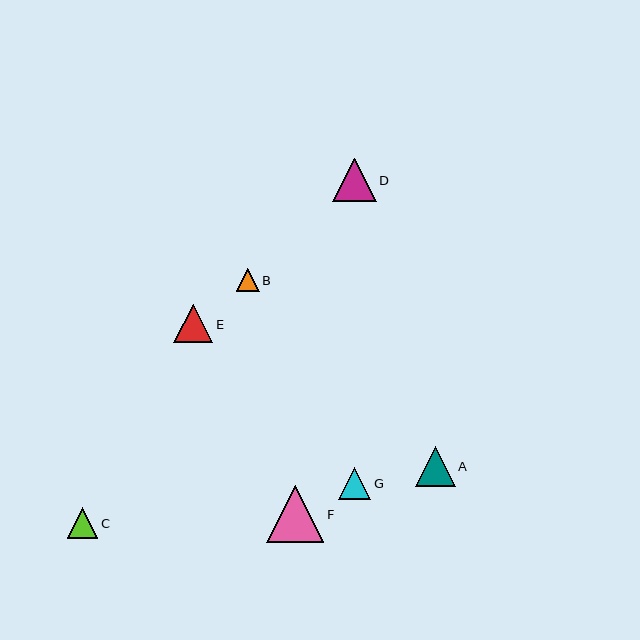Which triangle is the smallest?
Triangle B is the smallest with a size of approximately 23 pixels.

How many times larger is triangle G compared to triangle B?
Triangle G is approximately 1.4 times the size of triangle B.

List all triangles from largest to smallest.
From largest to smallest: F, D, A, E, G, C, B.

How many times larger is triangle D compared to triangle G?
Triangle D is approximately 1.4 times the size of triangle G.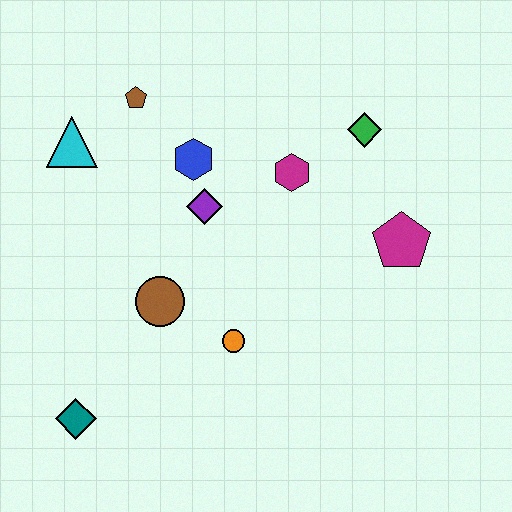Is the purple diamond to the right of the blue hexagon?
Yes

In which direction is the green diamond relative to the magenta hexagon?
The green diamond is to the right of the magenta hexagon.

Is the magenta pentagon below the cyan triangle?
Yes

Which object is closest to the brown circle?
The orange circle is closest to the brown circle.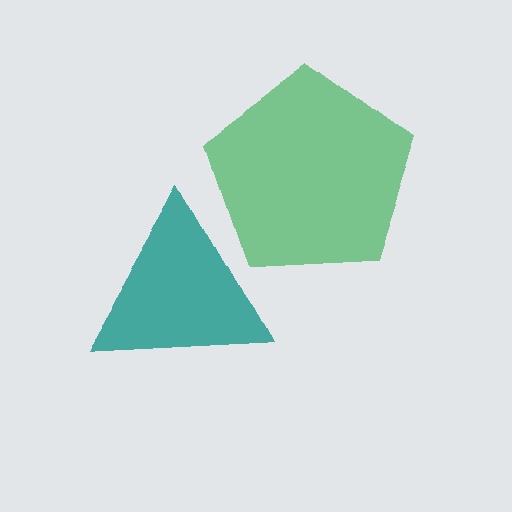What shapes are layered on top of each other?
The layered shapes are: a green pentagon, a teal triangle.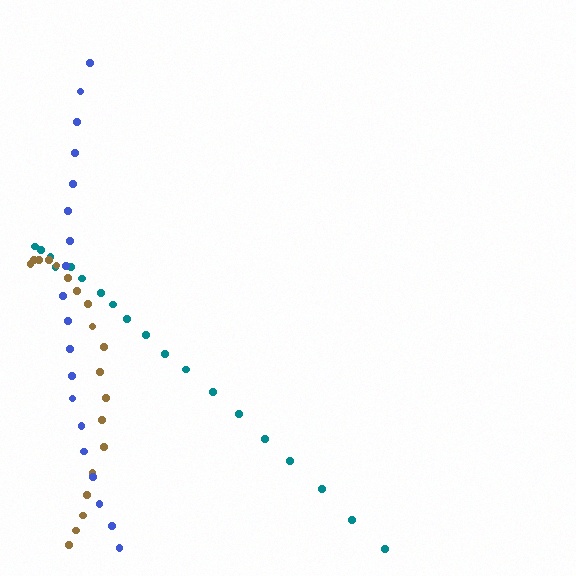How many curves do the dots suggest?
There are 3 distinct paths.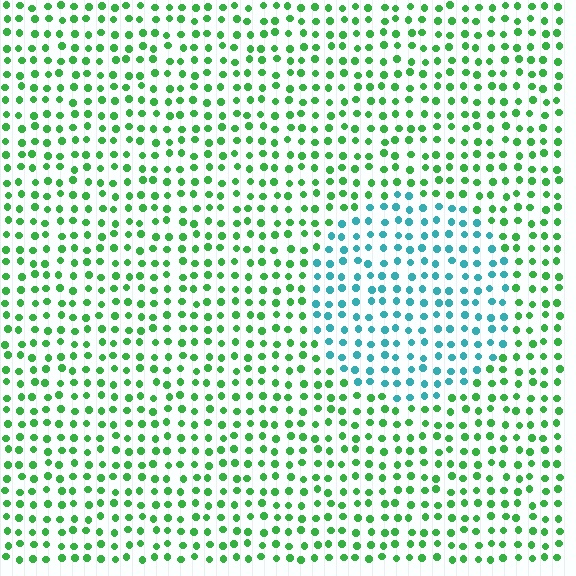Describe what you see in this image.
The image is filled with small green elements in a uniform arrangement. A circle-shaped region is visible where the elements are tinted to a slightly different hue, forming a subtle color boundary.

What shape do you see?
I see a circle.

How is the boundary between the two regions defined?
The boundary is defined purely by a slight shift in hue (about 57 degrees). Spacing, size, and orientation are identical on both sides.